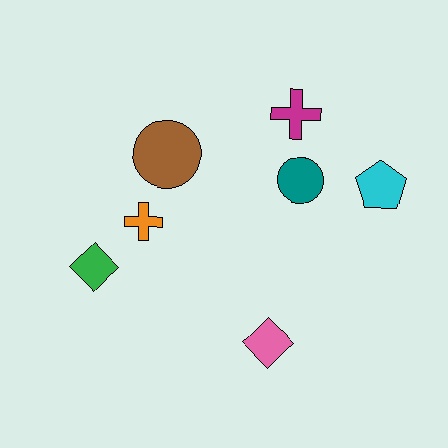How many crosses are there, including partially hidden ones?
There are 2 crosses.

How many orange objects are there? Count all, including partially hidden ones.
There is 1 orange object.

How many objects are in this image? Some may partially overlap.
There are 7 objects.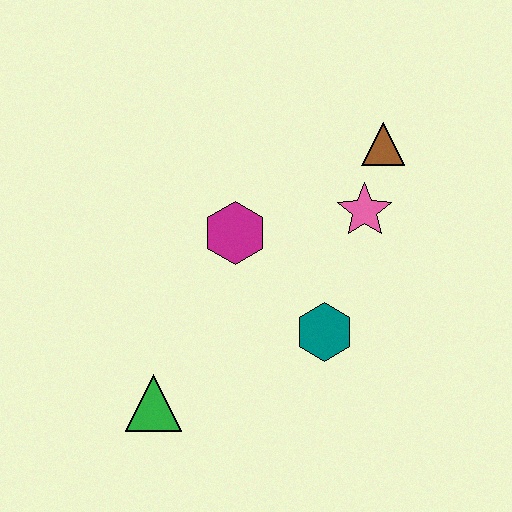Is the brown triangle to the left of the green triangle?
No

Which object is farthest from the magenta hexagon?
The green triangle is farthest from the magenta hexagon.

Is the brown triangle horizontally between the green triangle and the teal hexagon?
No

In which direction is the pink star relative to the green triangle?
The pink star is to the right of the green triangle.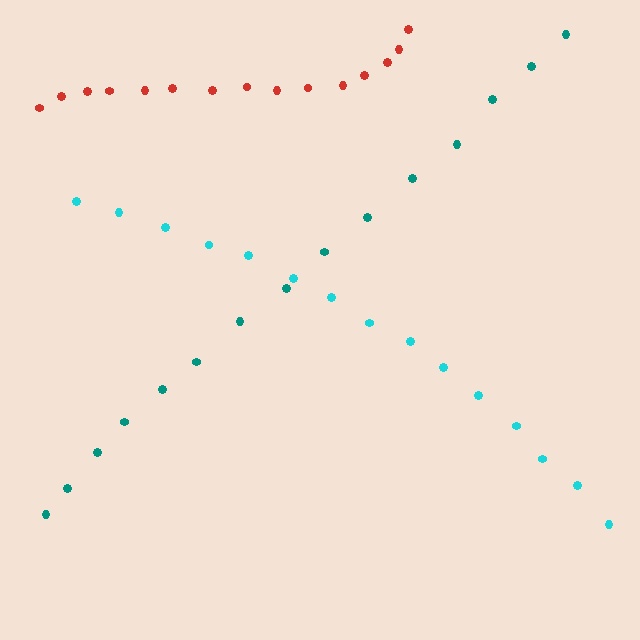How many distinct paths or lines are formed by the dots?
There are 3 distinct paths.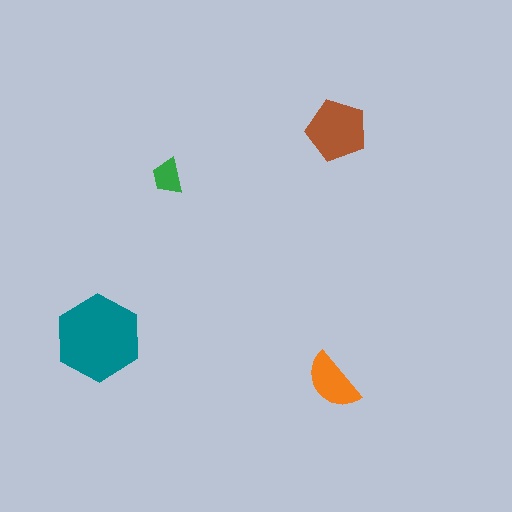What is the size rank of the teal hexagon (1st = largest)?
1st.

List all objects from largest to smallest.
The teal hexagon, the brown pentagon, the orange semicircle, the green trapezoid.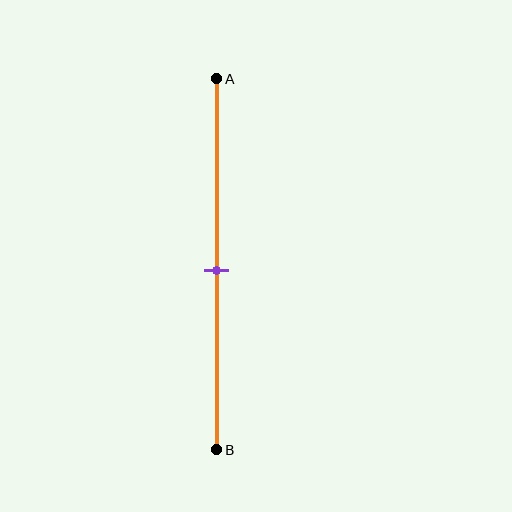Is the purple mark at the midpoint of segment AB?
Yes, the mark is approximately at the midpoint.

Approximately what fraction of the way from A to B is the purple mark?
The purple mark is approximately 50% of the way from A to B.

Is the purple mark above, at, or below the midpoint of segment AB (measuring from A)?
The purple mark is approximately at the midpoint of segment AB.